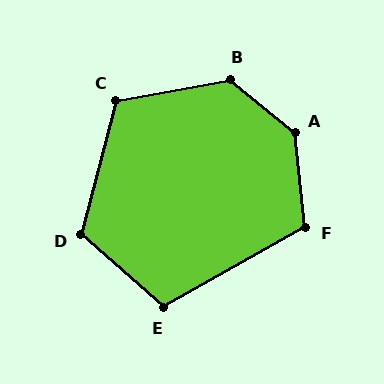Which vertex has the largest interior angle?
A, at approximately 136 degrees.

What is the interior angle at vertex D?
Approximately 117 degrees (obtuse).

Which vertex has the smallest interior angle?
E, at approximately 109 degrees.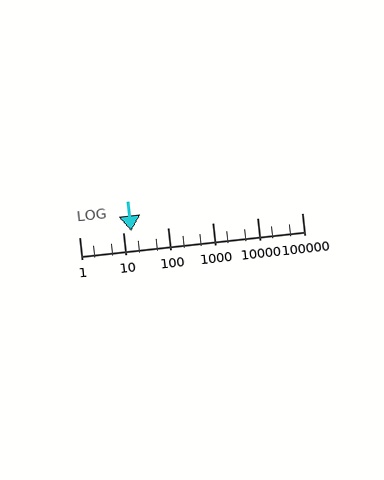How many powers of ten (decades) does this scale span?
The scale spans 5 decades, from 1 to 100000.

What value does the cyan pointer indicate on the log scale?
The pointer indicates approximately 15.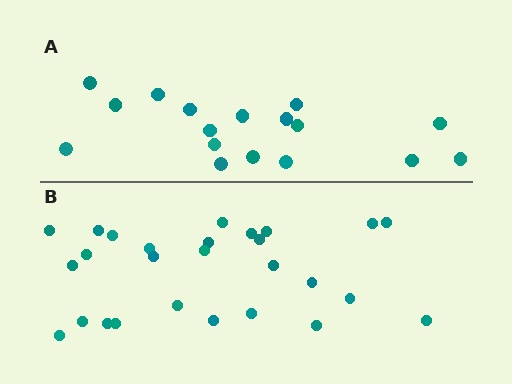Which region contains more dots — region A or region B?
Region B (the bottom region) has more dots.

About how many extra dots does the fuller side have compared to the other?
Region B has roughly 10 or so more dots than region A.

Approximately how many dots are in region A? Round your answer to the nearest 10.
About 20 dots. (The exact count is 17, which rounds to 20.)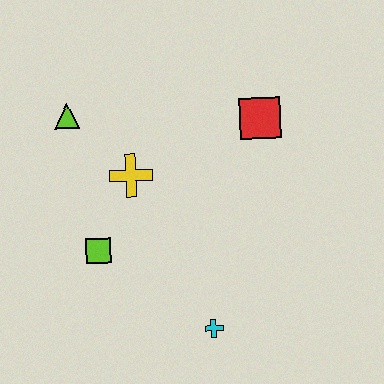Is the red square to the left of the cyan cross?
No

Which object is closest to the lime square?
The yellow cross is closest to the lime square.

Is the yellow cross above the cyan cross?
Yes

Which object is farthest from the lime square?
The red square is farthest from the lime square.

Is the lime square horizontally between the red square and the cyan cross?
No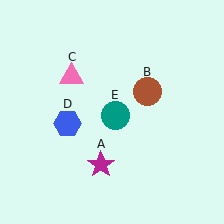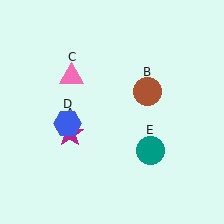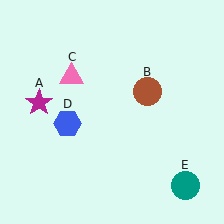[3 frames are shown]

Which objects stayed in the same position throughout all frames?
Brown circle (object B) and pink triangle (object C) and blue hexagon (object D) remained stationary.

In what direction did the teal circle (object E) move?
The teal circle (object E) moved down and to the right.